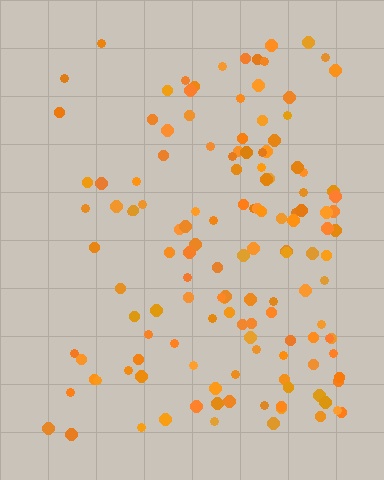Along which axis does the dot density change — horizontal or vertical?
Horizontal.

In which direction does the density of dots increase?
From left to right, with the right side densest.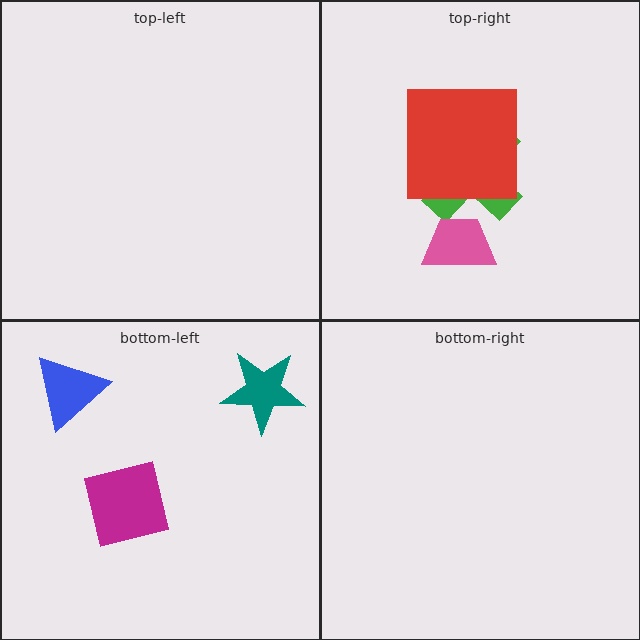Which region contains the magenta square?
The bottom-left region.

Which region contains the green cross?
The top-right region.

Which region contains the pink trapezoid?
The top-right region.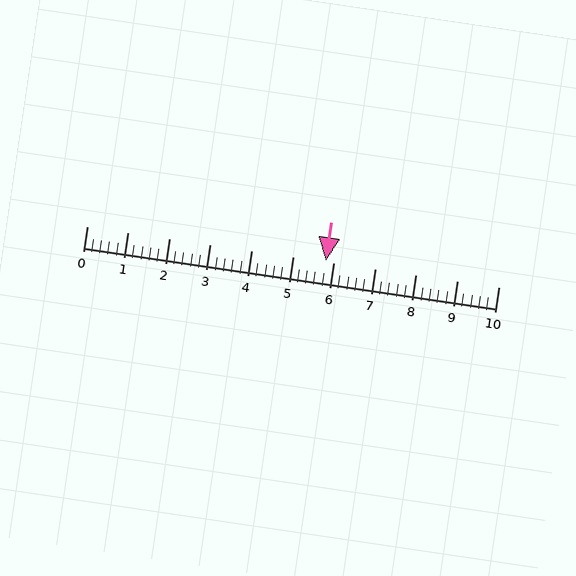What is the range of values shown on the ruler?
The ruler shows values from 0 to 10.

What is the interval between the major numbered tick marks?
The major tick marks are spaced 1 units apart.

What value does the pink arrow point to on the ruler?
The pink arrow points to approximately 5.8.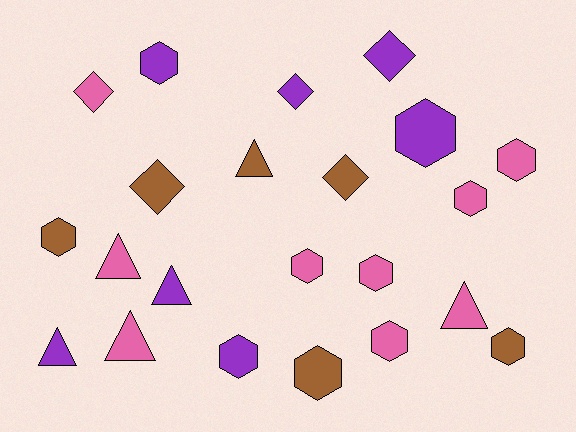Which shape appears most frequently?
Hexagon, with 11 objects.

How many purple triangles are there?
There are 2 purple triangles.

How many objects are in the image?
There are 22 objects.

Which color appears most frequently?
Pink, with 9 objects.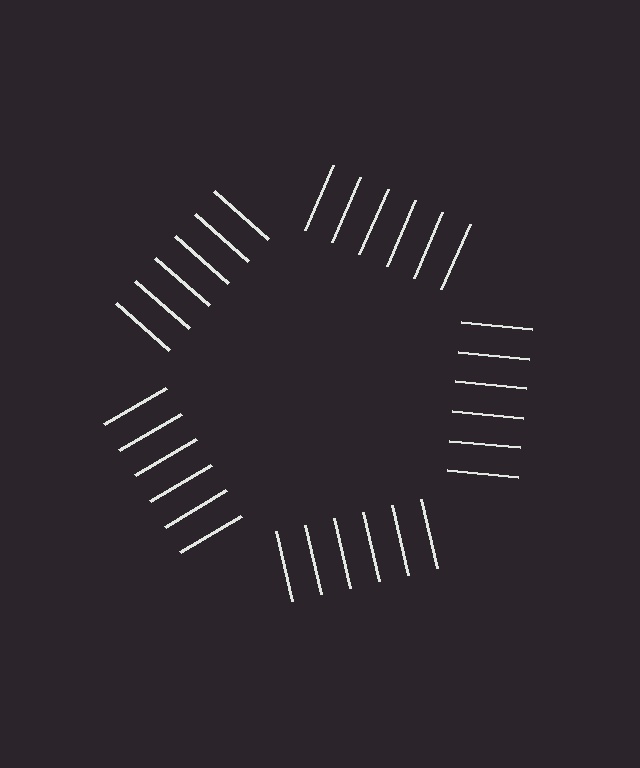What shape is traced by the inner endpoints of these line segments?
An illusory pentagon — the line segments terminate on its edges but no continuous stroke is drawn.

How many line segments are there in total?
30 — 6 along each of the 5 edges.